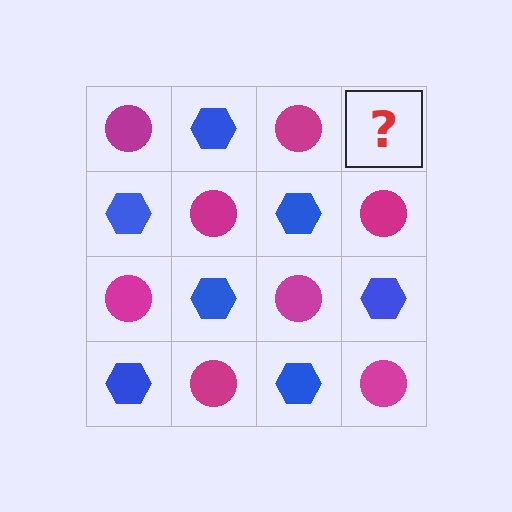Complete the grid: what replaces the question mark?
The question mark should be replaced with a blue hexagon.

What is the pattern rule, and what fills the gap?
The rule is that it alternates magenta circle and blue hexagon in a checkerboard pattern. The gap should be filled with a blue hexagon.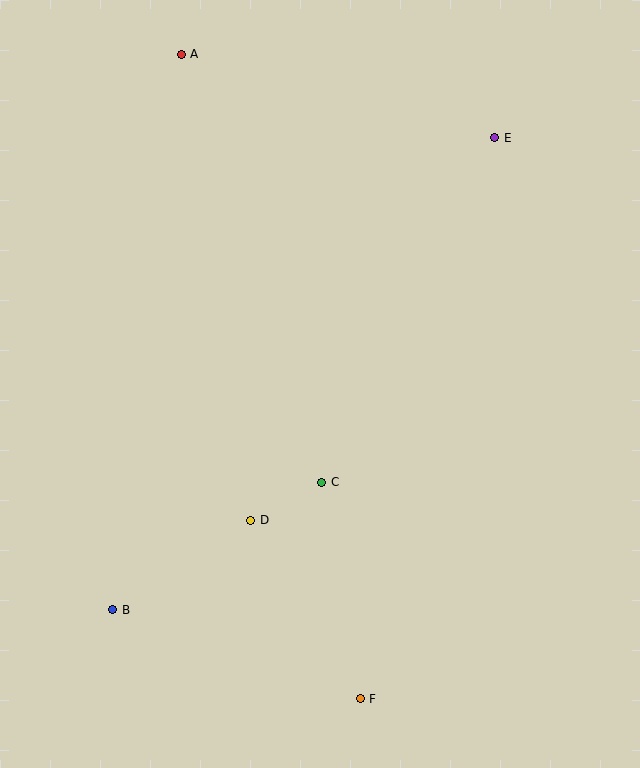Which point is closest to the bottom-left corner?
Point B is closest to the bottom-left corner.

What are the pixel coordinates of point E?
Point E is at (495, 138).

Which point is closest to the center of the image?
Point C at (322, 482) is closest to the center.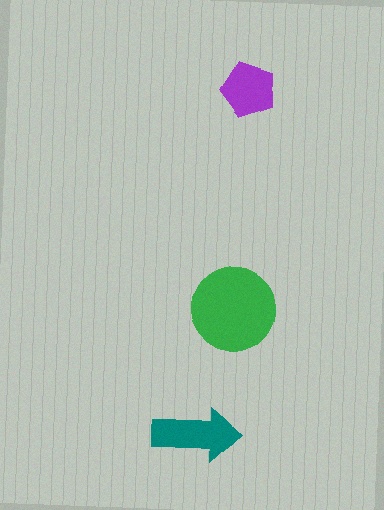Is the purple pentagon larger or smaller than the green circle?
Smaller.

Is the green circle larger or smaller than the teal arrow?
Larger.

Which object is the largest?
The green circle.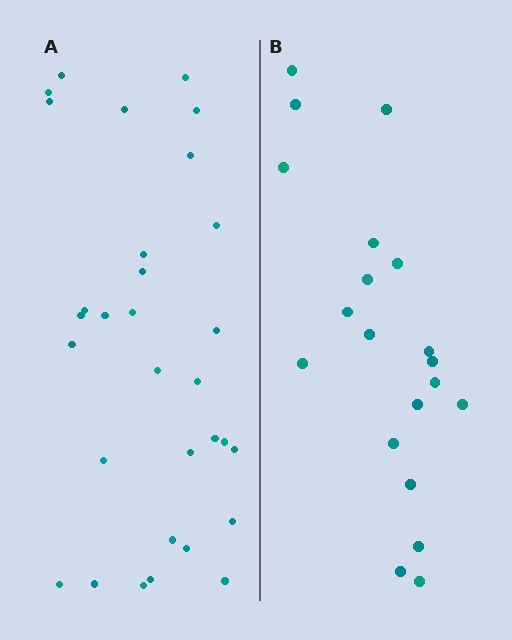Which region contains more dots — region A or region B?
Region A (the left region) has more dots.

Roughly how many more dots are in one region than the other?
Region A has roughly 12 or so more dots than region B.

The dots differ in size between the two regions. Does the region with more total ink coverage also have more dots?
No. Region B has more total ink coverage because its dots are larger, but region A actually contains more individual dots. Total area can be misleading — the number of items is what matters here.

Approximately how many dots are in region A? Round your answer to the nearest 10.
About 30 dots. (The exact count is 31, which rounds to 30.)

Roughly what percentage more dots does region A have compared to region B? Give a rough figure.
About 55% more.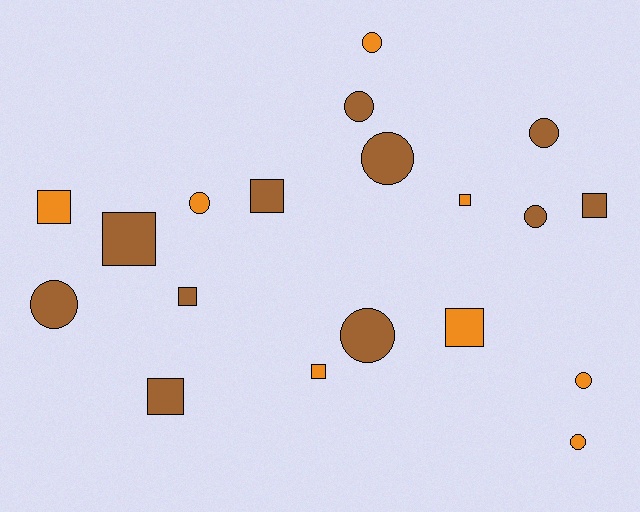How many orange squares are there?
There are 4 orange squares.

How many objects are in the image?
There are 19 objects.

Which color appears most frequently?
Brown, with 11 objects.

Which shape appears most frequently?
Circle, with 10 objects.